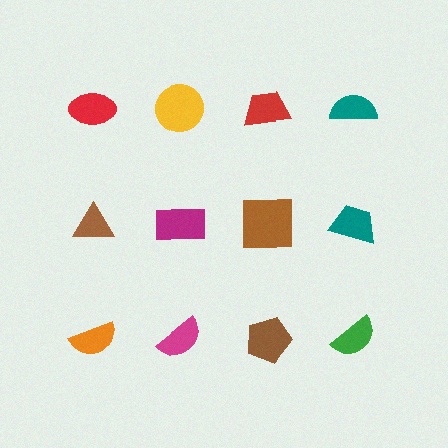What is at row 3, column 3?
A brown pentagon.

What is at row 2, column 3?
A brown square.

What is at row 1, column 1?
A red ellipse.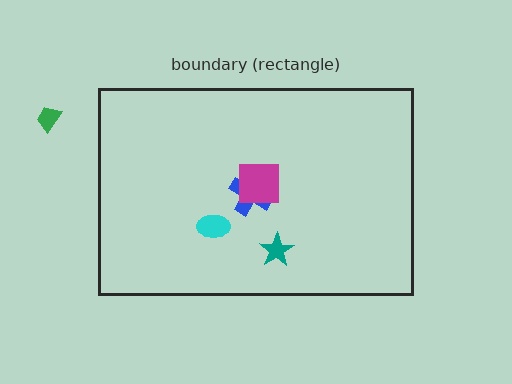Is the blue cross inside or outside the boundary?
Inside.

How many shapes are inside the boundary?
4 inside, 1 outside.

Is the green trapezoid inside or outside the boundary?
Outside.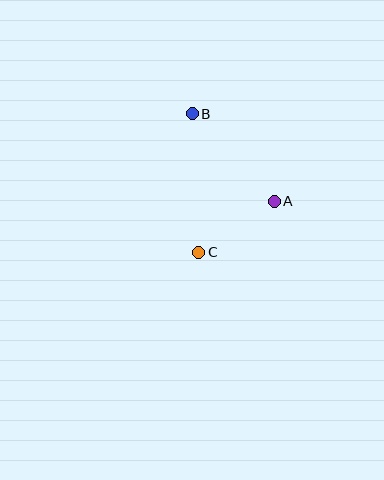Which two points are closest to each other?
Points A and C are closest to each other.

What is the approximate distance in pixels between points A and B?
The distance between A and B is approximately 119 pixels.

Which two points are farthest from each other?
Points B and C are farthest from each other.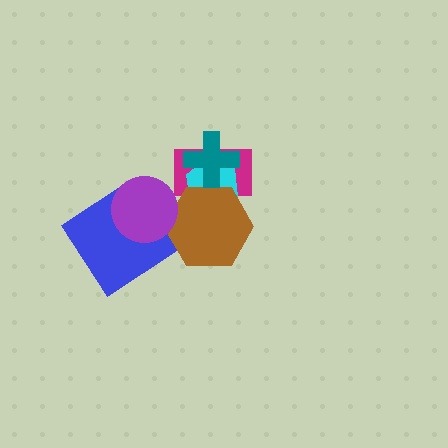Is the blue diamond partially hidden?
Yes, it is partially covered by another shape.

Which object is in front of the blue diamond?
The purple circle is in front of the blue diamond.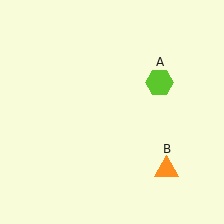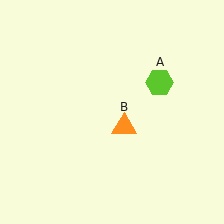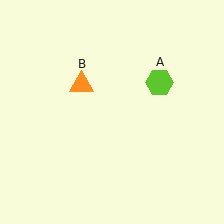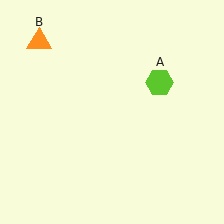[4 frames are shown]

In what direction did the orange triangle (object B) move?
The orange triangle (object B) moved up and to the left.